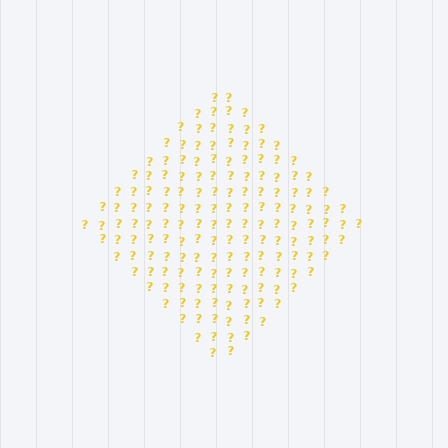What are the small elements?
The small elements are question marks.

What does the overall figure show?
The overall figure shows a diamond.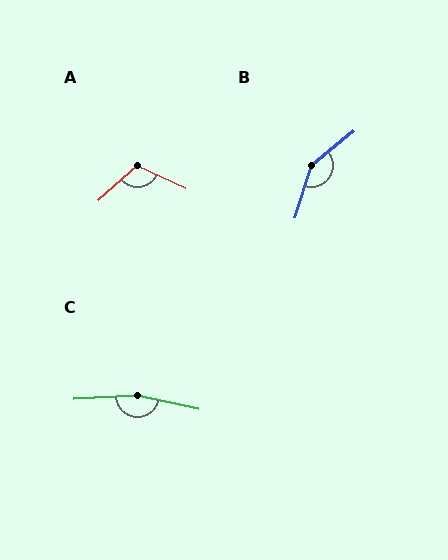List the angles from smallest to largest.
A (113°), B (147°), C (164°).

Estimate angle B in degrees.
Approximately 147 degrees.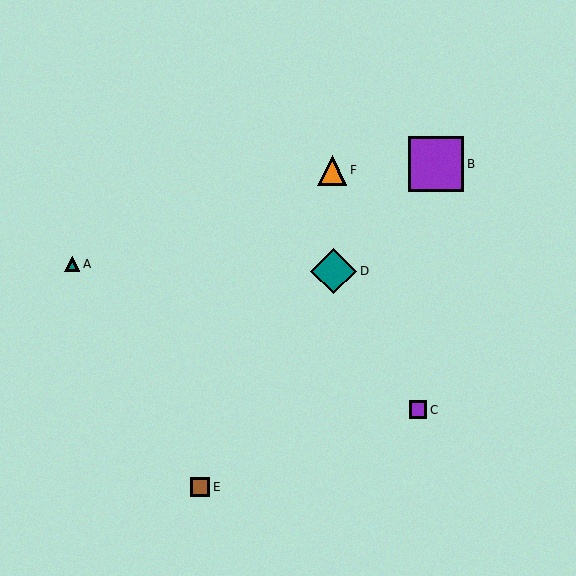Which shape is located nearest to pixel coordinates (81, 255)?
The teal triangle (labeled A) at (72, 264) is nearest to that location.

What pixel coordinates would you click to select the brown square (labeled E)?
Click at (200, 487) to select the brown square E.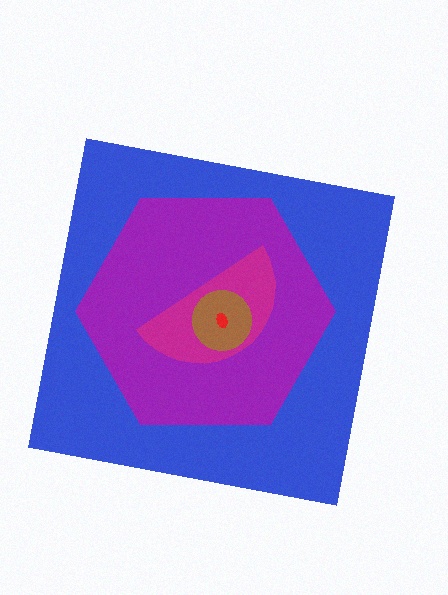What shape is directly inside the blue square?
The purple hexagon.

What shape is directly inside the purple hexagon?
The magenta semicircle.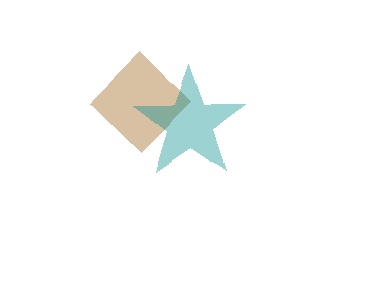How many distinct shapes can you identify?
There are 2 distinct shapes: a brown diamond, a teal star.